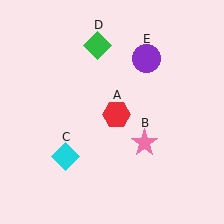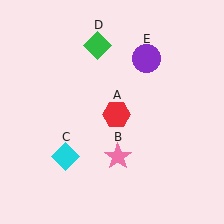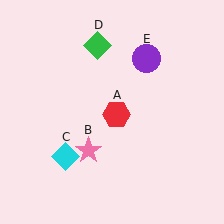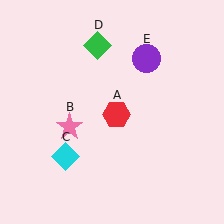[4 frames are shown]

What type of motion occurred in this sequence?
The pink star (object B) rotated clockwise around the center of the scene.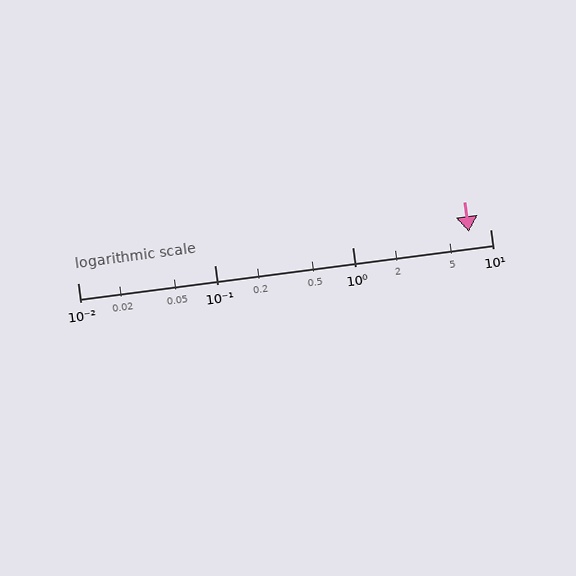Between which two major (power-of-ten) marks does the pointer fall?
The pointer is between 1 and 10.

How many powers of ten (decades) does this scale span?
The scale spans 3 decades, from 0.01 to 10.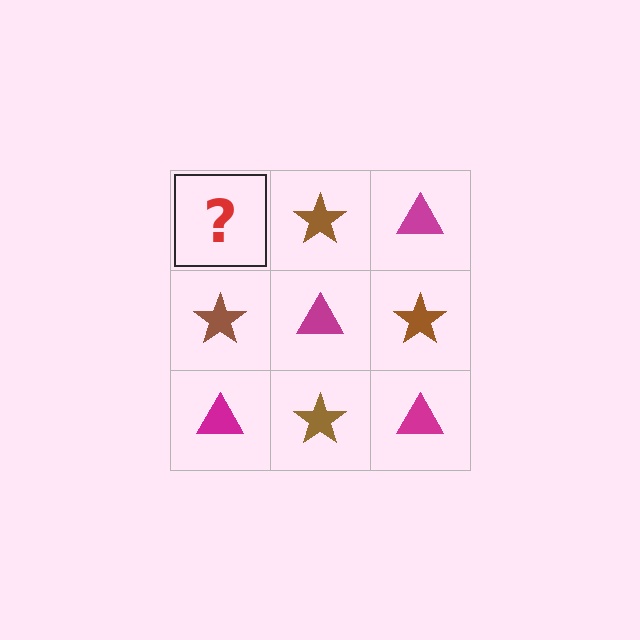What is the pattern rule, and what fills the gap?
The rule is that it alternates magenta triangle and brown star in a checkerboard pattern. The gap should be filled with a magenta triangle.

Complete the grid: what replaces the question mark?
The question mark should be replaced with a magenta triangle.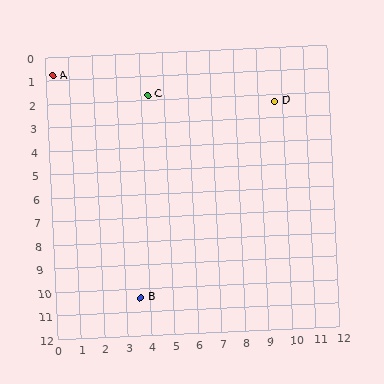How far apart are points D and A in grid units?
Points D and A are about 9.5 grid units apart.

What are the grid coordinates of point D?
Point D is at approximately (9.7, 2.3).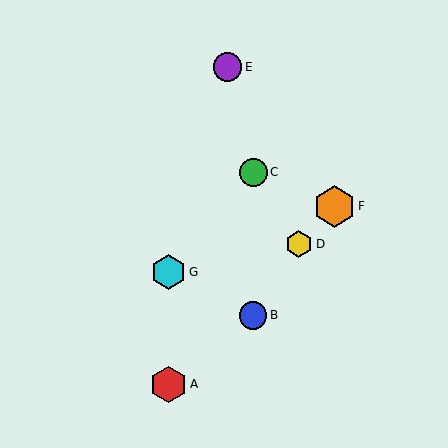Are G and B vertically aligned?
No, G is at x≈168 and B is at x≈253.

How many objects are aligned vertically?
2 objects (A, G) are aligned vertically.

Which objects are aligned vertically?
Objects A, G are aligned vertically.